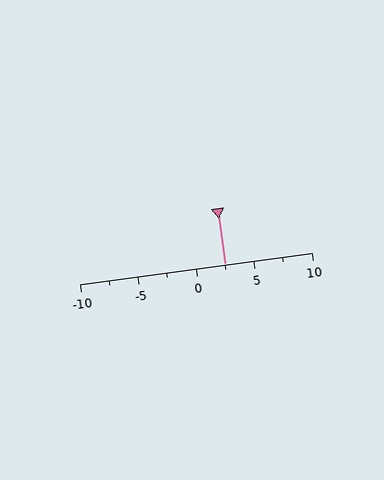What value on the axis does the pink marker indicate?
The marker indicates approximately 2.5.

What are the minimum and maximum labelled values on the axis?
The axis runs from -10 to 10.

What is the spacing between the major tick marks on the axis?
The major ticks are spaced 5 apart.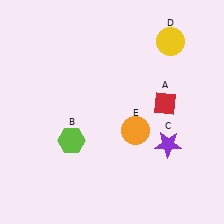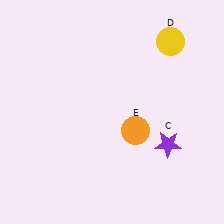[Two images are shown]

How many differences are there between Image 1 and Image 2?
There are 2 differences between the two images.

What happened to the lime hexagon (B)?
The lime hexagon (B) was removed in Image 2. It was in the bottom-left area of Image 1.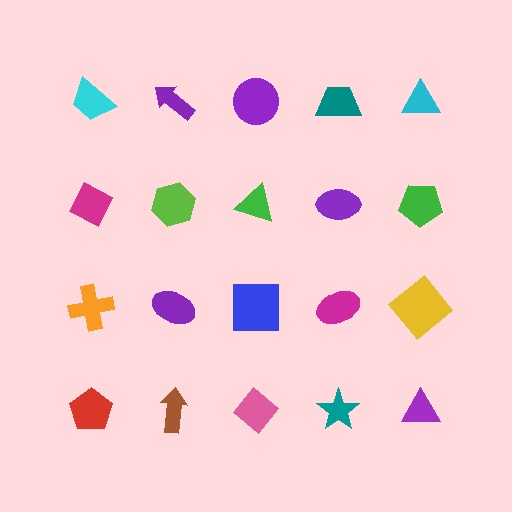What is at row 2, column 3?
A green triangle.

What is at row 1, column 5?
A cyan triangle.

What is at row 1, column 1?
A cyan trapezoid.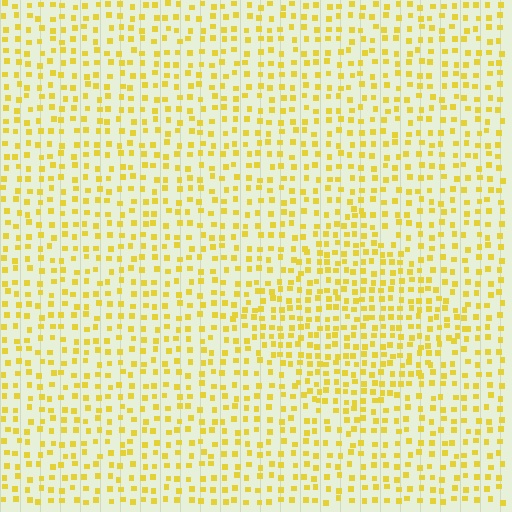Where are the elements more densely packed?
The elements are more densely packed inside the diamond boundary.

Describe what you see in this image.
The image contains small yellow elements arranged at two different densities. A diamond-shaped region is visible where the elements are more densely packed than the surrounding area.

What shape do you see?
I see a diamond.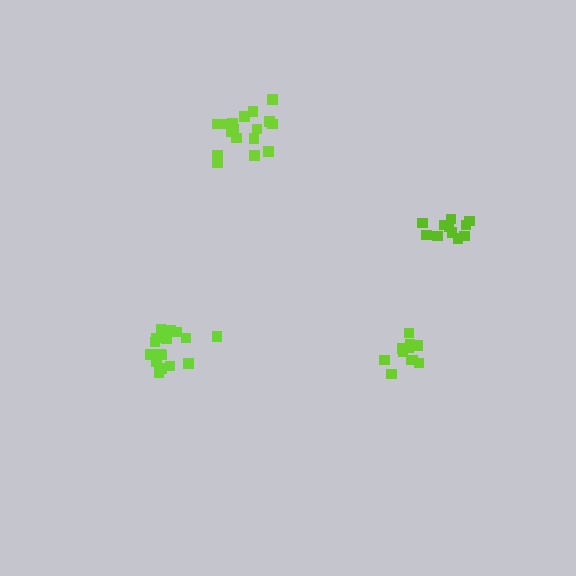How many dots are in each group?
Group 1: 11 dots, Group 2: 17 dots, Group 3: 11 dots, Group 4: 17 dots (56 total).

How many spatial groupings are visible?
There are 4 spatial groupings.